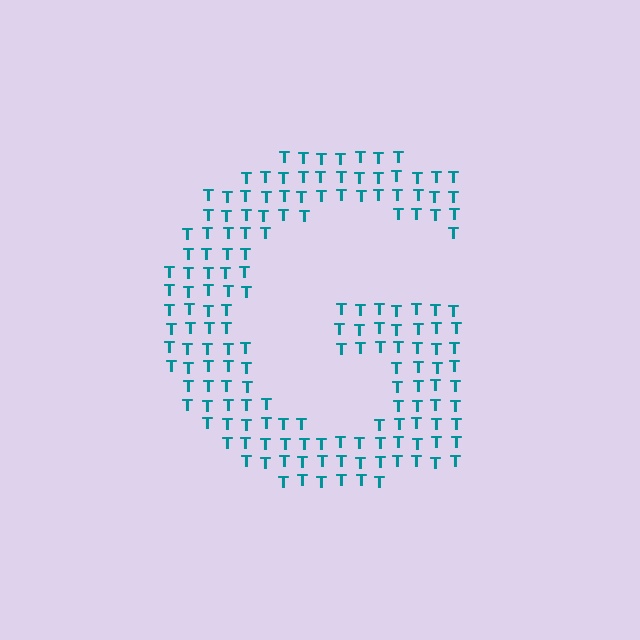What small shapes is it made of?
It is made of small letter T's.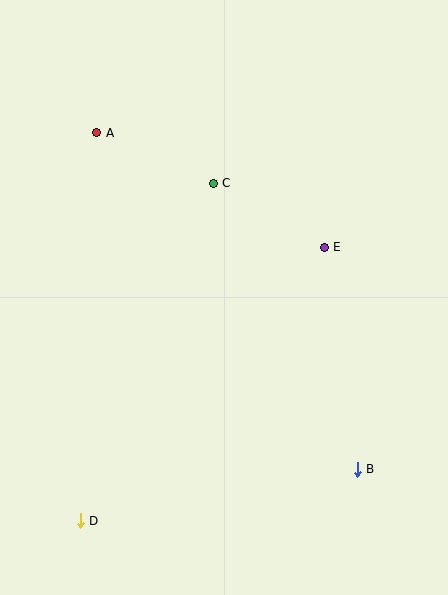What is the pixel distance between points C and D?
The distance between C and D is 362 pixels.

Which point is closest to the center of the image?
Point E at (324, 247) is closest to the center.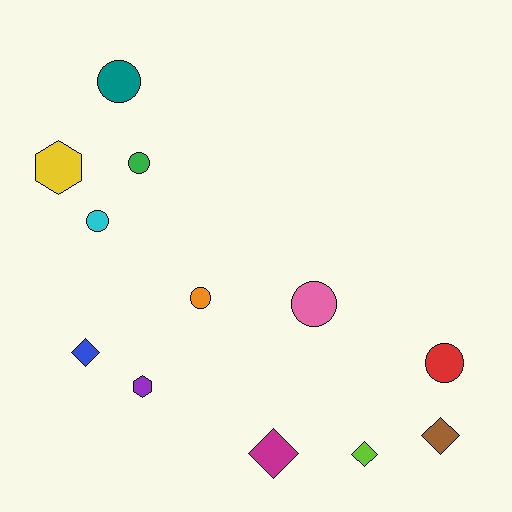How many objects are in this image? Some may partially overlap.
There are 12 objects.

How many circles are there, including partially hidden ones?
There are 6 circles.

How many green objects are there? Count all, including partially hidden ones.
There is 1 green object.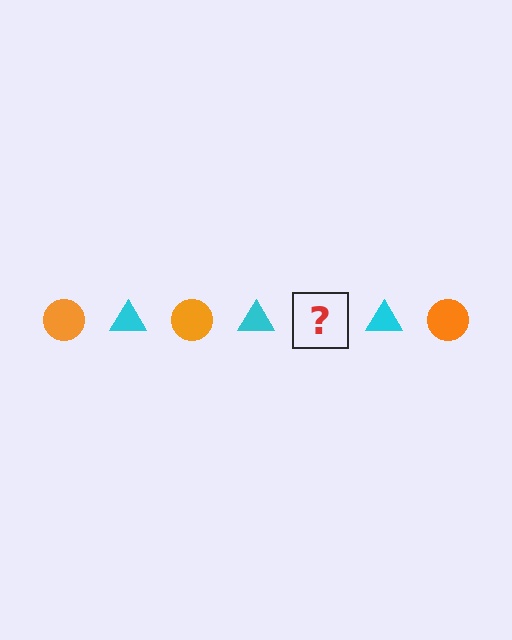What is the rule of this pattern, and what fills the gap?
The rule is that the pattern alternates between orange circle and cyan triangle. The gap should be filled with an orange circle.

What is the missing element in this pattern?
The missing element is an orange circle.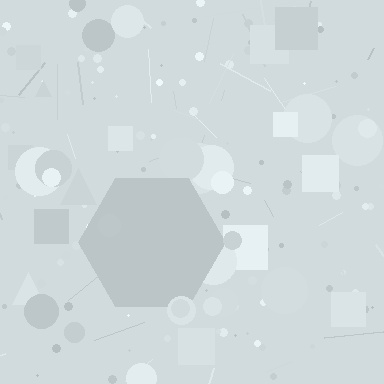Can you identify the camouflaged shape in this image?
The camouflaged shape is a hexagon.